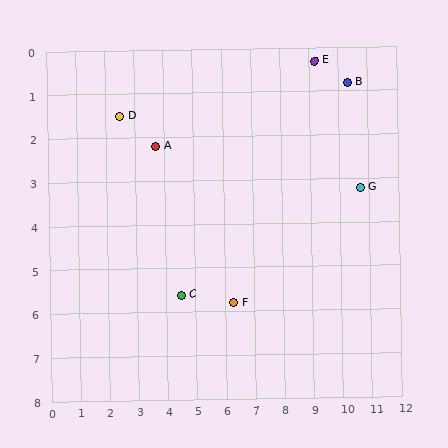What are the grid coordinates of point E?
Point E is at approximately (9.2, 0.3).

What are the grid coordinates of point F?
Point F is at approximately (6.3, 5.8).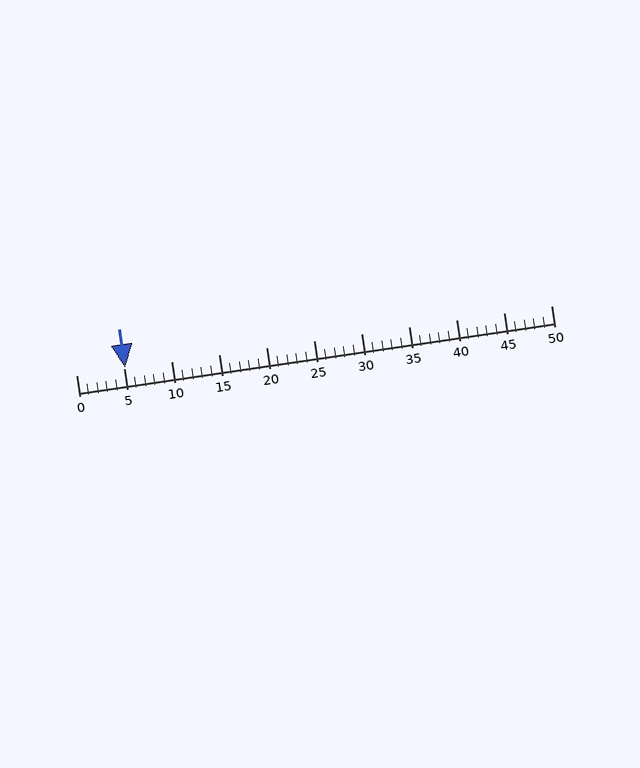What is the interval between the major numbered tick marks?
The major tick marks are spaced 5 units apart.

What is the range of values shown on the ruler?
The ruler shows values from 0 to 50.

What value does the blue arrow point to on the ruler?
The blue arrow points to approximately 5.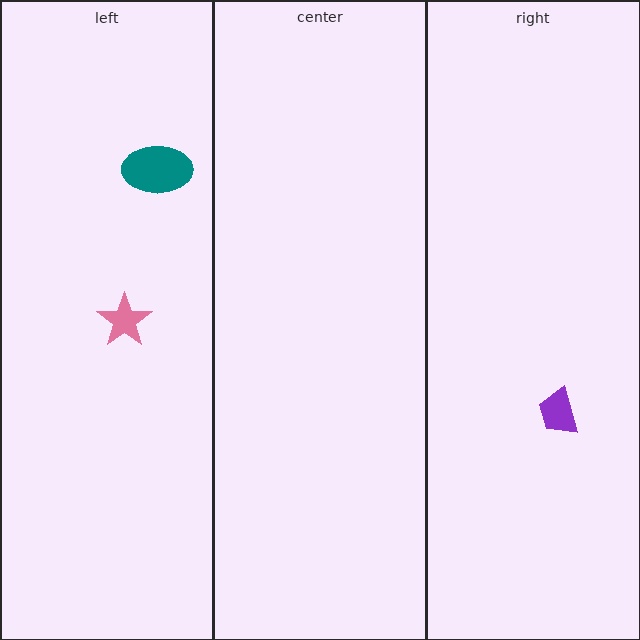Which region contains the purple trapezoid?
The right region.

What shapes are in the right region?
The purple trapezoid.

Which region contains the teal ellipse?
The left region.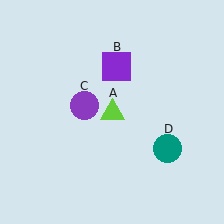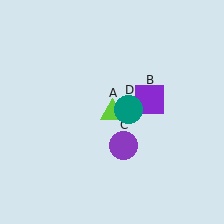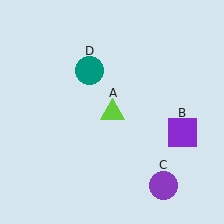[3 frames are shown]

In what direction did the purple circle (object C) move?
The purple circle (object C) moved down and to the right.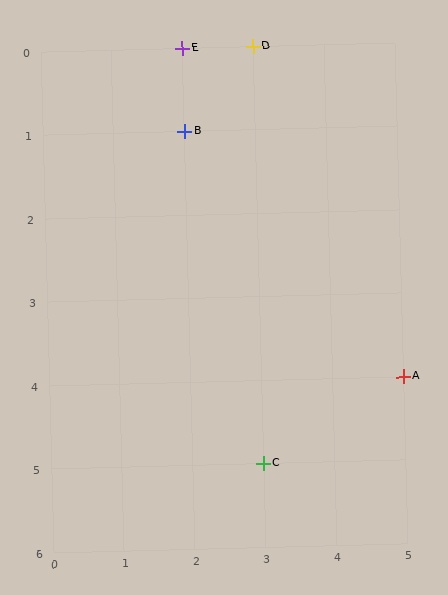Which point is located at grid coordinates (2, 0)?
Point E is at (2, 0).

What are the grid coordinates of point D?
Point D is at grid coordinates (3, 0).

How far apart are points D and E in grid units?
Points D and E are 1 column apart.